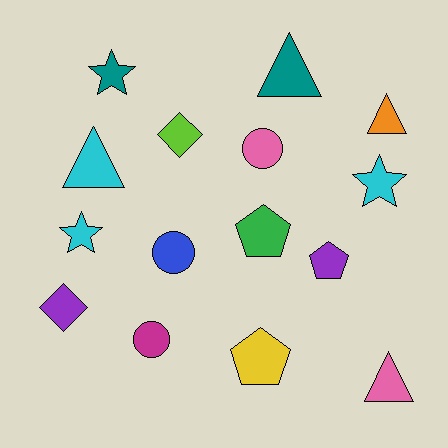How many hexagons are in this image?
There are no hexagons.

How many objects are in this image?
There are 15 objects.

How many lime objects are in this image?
There is 1 lime object.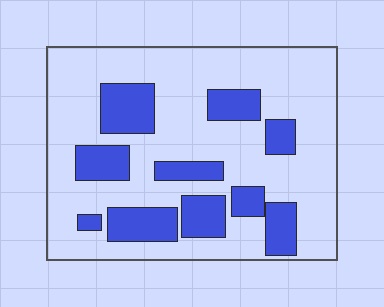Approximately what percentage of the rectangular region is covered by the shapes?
Approximately 25%.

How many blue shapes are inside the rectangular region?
10.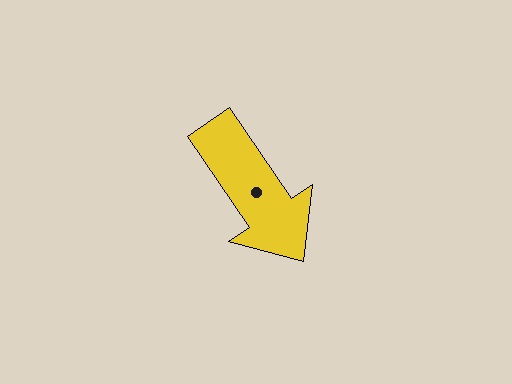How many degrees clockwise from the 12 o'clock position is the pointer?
Approximately 146 degrees.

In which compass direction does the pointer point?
Southeast.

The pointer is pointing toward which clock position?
Roughly 5 o'clock.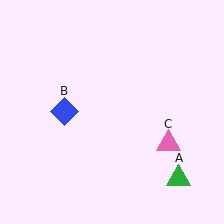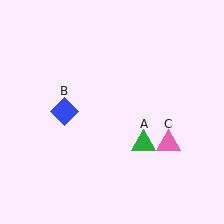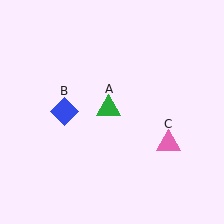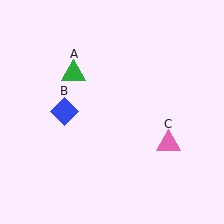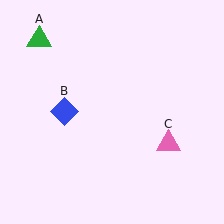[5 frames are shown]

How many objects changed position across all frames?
1 object changed position: green triangle (object A).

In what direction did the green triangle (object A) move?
The green triangle (object A) moved up and to the left.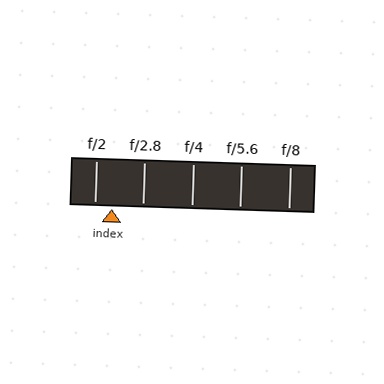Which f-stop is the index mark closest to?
The index mark is closest to f/2.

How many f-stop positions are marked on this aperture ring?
There are 5 f-stop positions marked.